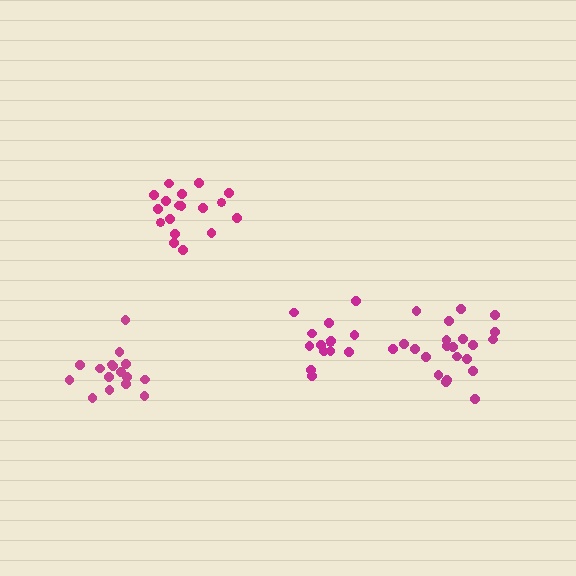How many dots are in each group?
Group 1: 15 dots, Group 2: 19 dots, Group 3: 16 dots, Group 4: 21 dots (71 total).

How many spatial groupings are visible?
There are 4 spatial groupings.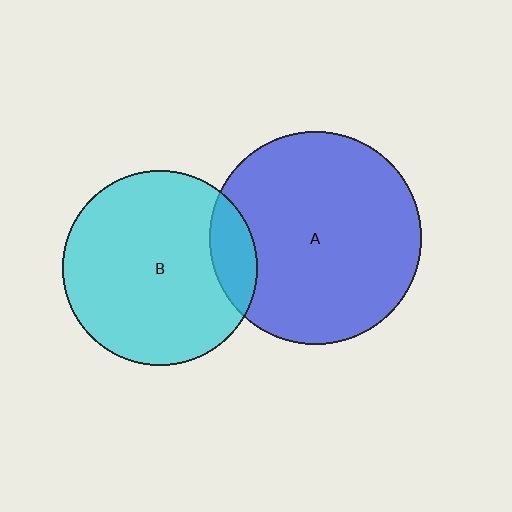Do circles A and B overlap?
Yes.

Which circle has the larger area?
Circle A (blue).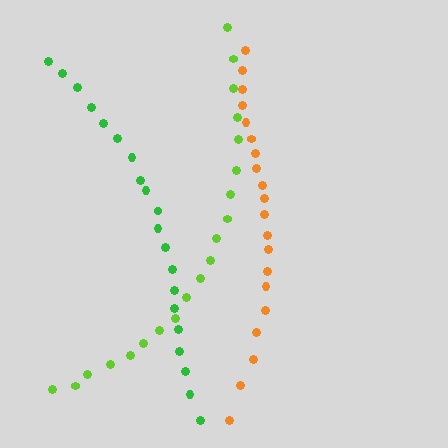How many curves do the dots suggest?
There are 3 distinct paths.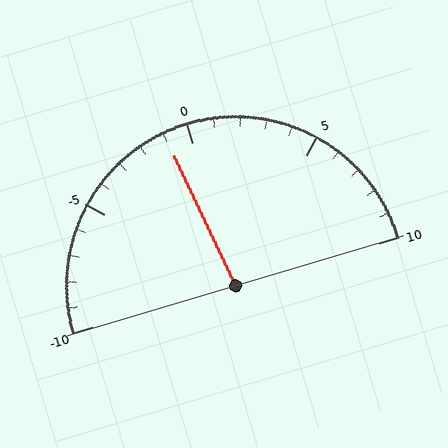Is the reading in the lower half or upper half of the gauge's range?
The reading is in the lower half of the range (-10 to 10).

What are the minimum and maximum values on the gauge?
The gauge ranges from -10 to 10.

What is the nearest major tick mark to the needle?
The nearest major tick mark is 0.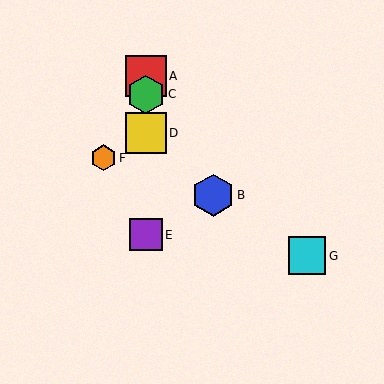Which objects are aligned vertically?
Objects A, C, D, E are aligned vertically.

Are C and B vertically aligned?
No, C is at x≈146 and B is at x≈213.